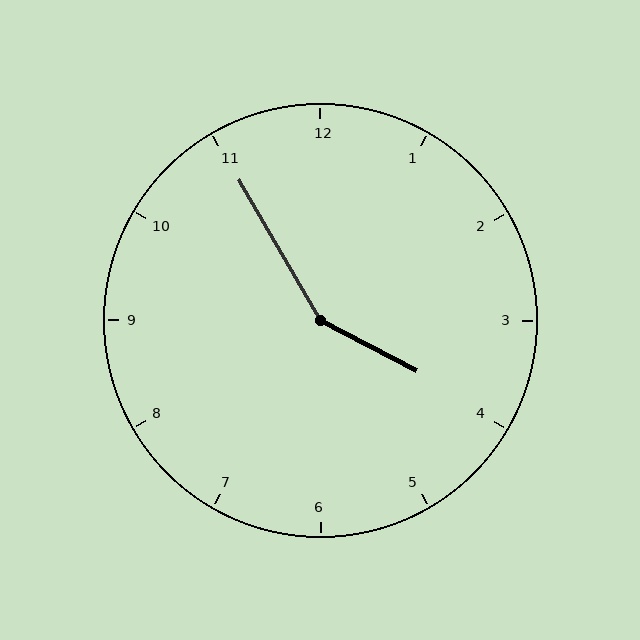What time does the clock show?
3:55.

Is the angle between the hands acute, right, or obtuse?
It is obtuse.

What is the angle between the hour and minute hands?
Approximately 148 degrees.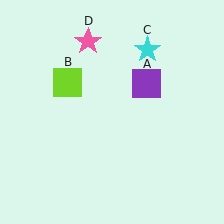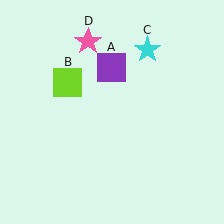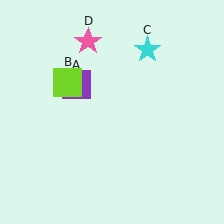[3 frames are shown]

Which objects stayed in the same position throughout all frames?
Lime square (object B) and cyan star (object C) and pink star (object D) remained stationary.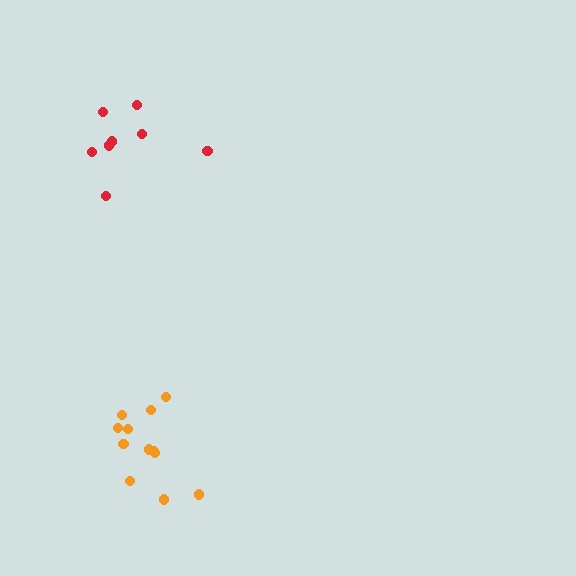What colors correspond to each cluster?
The clusters are colored: red, orange.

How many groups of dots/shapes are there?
There are 2 groups.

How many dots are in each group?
Group 1: 8 dots, Group 2: 12 dots (20 total).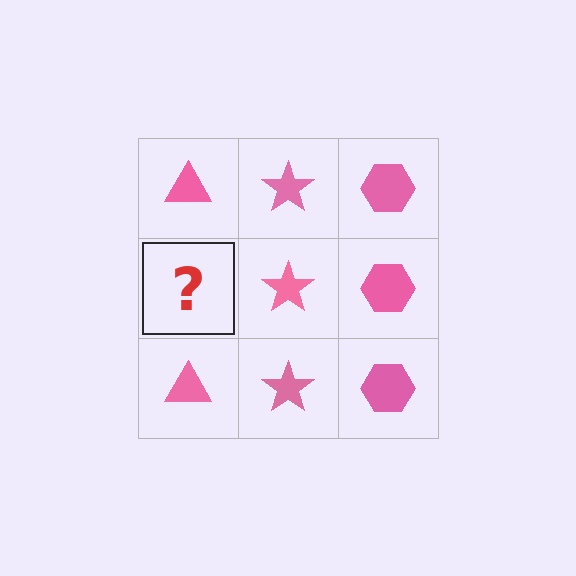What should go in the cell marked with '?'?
The missing cell should contain a pink triangle.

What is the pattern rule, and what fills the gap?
The rule is that each column has a consistent shape. The gap should be filled with a pink triangle.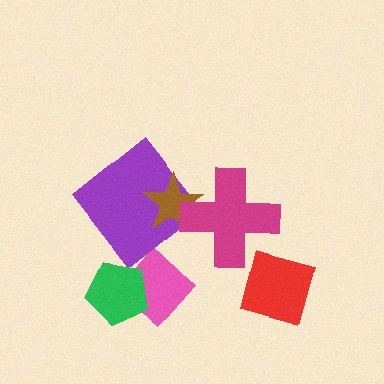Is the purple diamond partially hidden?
Yes, it is partially covered by another shape.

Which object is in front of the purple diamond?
The brown star is in front of the purple diamond.